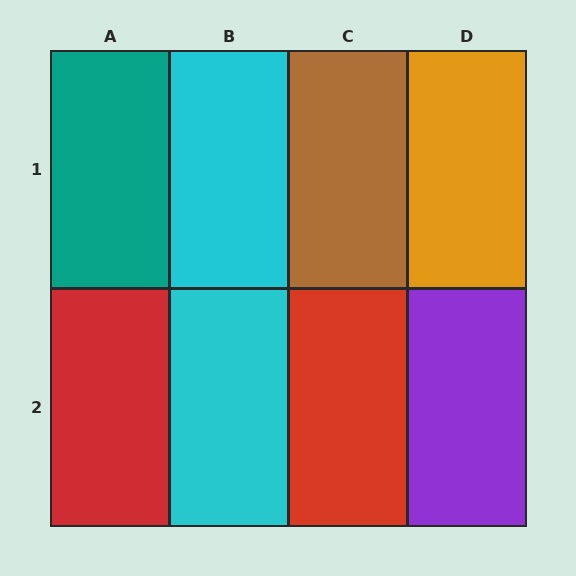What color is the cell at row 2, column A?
Red.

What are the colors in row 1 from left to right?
Teal, cyan, brown, orange.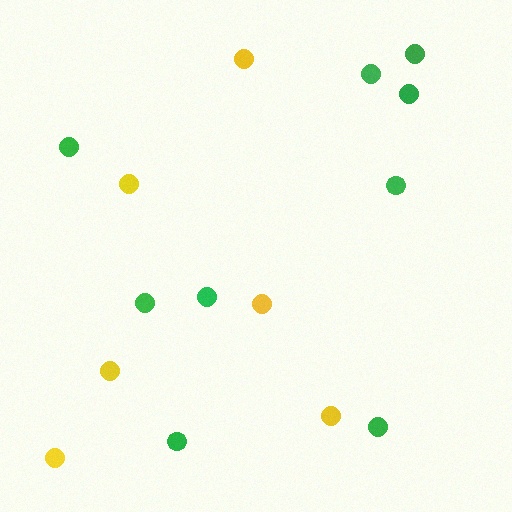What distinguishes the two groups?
There are 2 groups: one group of green circles (9) and one group of yellow circles (6).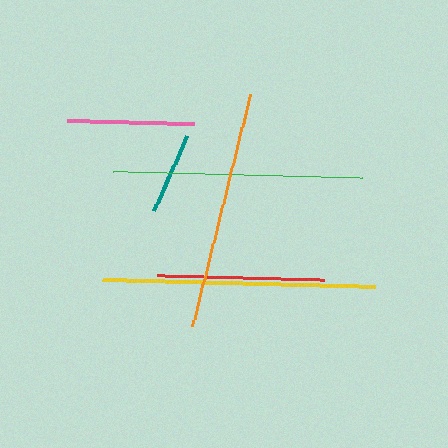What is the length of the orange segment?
The orange segment is approximately 240 pixels long.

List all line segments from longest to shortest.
From longest to shortest: yellow, green, orange, red, pink, teal.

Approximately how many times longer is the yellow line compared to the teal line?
The yellow line is approximately 3.3 times the length of the teal line.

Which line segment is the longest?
The yellow line is the longest at approximately 273 pixels.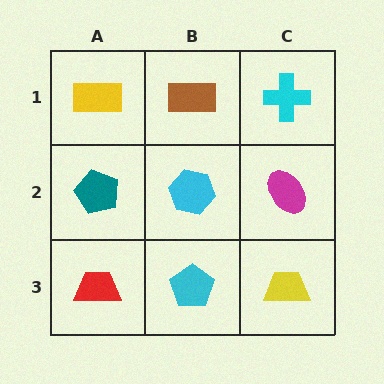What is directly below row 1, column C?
A magenta ellipse.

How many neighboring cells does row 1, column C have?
2.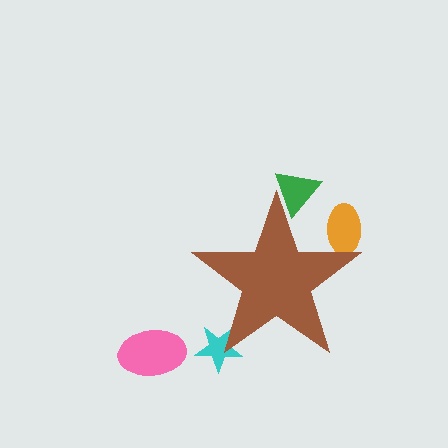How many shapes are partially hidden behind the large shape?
3 shapes are partially hidden.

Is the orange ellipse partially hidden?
Yes, the orange ellipse is partially hidden behind the brown star.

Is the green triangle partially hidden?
Yes, the green triangle is partially hidden behind the brown star.